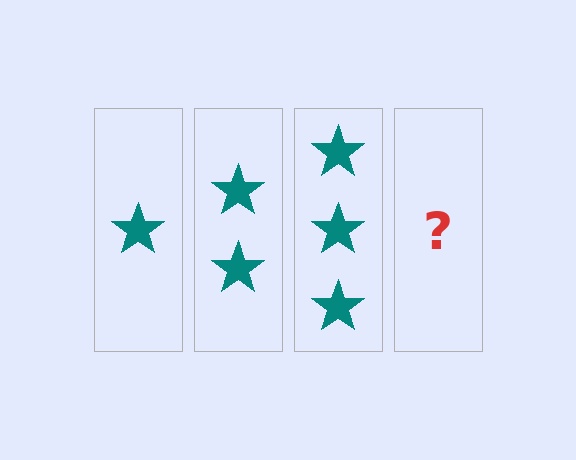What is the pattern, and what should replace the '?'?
The pattern is that each step adds one more star. The '?' should be 4 stars.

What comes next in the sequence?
The next element should be 4 stars.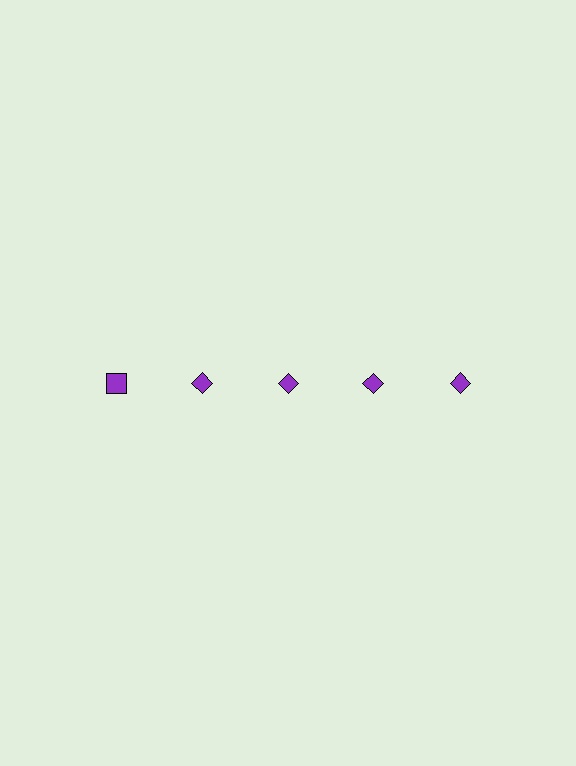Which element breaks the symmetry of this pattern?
The purple square in the top row, leftmost column breaks the symmetry. All other shapes are purple diamonds.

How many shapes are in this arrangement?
There are 5 shapes arranged in a grid pattern.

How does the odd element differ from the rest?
It has a different shape: square instead of diamond.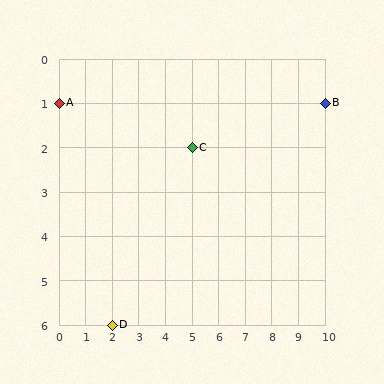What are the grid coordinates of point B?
Point B is at grid coordinates (10, 1).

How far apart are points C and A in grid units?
Points C and A are 5 columns and 1 row apart (about 5.1 grid units diagonally).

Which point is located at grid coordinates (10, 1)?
Point B is at (10, 1).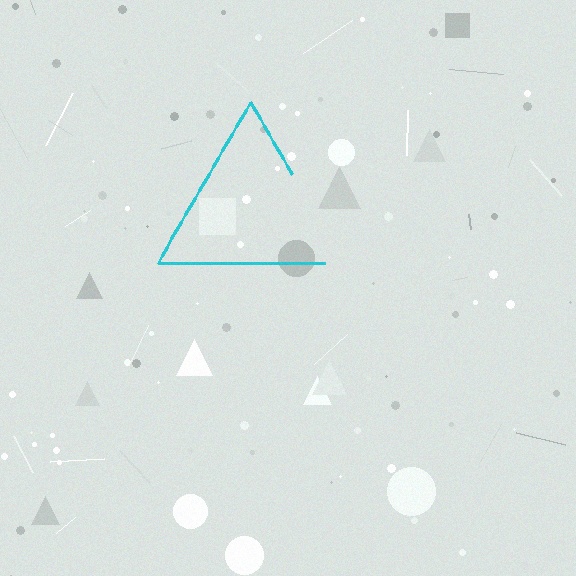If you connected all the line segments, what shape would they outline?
They would outline a triangle.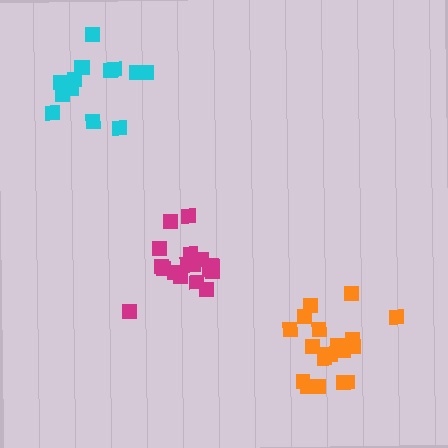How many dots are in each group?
Group 1: 17 dots, Group 2: 15 dots, Group 3: 19 dots (51 total).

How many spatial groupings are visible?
There are 3 spatial groupings.